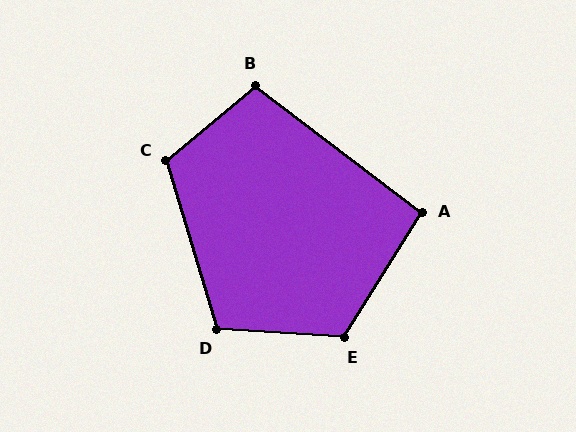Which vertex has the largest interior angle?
E, at approximately 118 degrees.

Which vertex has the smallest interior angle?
A, at approximately 95 degrees.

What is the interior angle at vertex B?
Approximately 103 degrees (obtuse).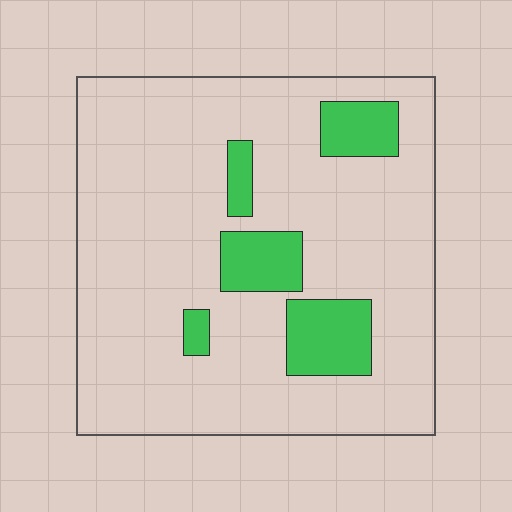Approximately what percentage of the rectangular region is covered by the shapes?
Approximately 15%.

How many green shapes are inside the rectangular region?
5.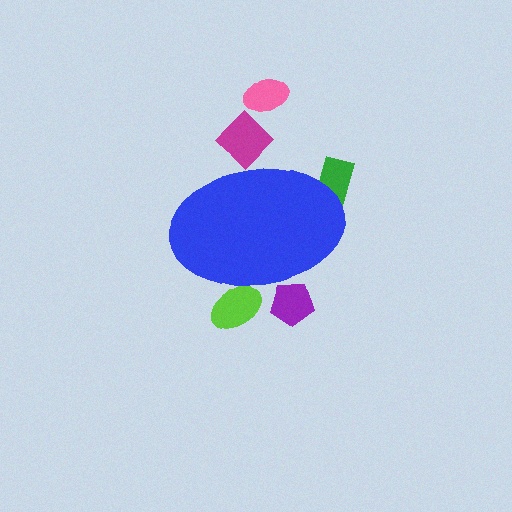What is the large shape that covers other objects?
A blue ellipse.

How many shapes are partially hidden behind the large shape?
4 shapes are partially hidden.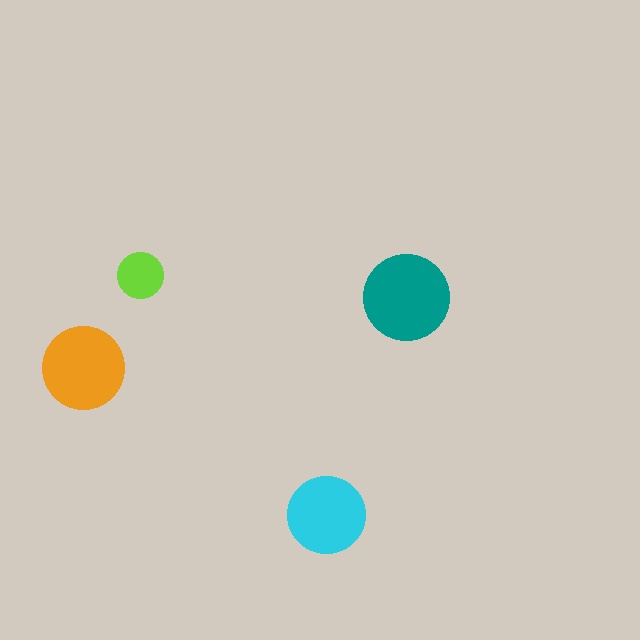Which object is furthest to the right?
The teal circle is rightmost.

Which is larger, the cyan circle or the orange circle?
The orange one.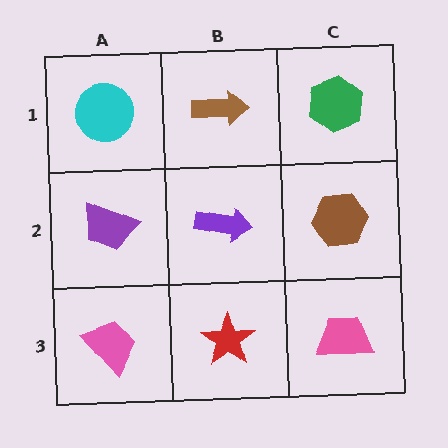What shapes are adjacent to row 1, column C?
A brown hexagon (row 2, column C), a brown arrow (row 1, column B).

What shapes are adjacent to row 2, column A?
A cyan circle (row 1, column A), a pink trapezoid (row 3, column A), a purple arrow (row 2, column B).